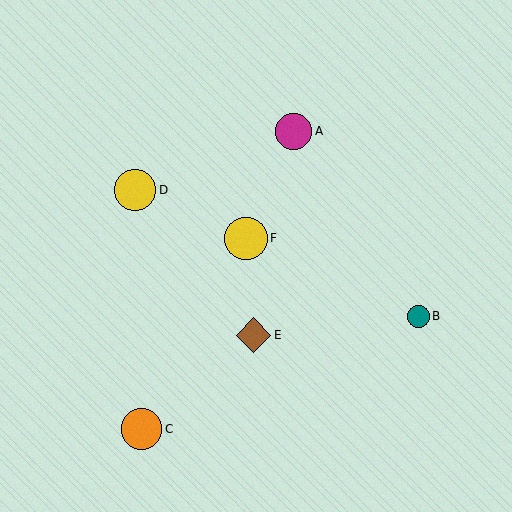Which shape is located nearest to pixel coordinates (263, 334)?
The brown diamond (labeled E) at (253, 335) is nearest to that location.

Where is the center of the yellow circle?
The center of the yellow circle is at (135, 190).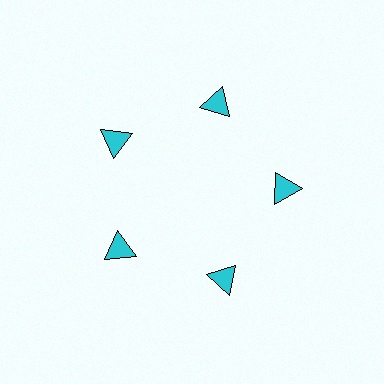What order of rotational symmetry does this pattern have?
This pattern has 5-fold rotational symmetry.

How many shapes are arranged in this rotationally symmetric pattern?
There are 5 shapes, arranged in 5 groups of 1.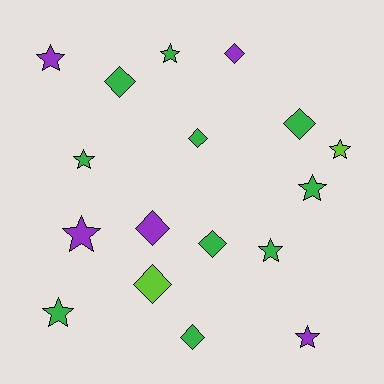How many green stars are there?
There are 5 green stars.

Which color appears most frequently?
Green, with 10 objects.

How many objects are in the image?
There are 17 objects.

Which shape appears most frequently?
Star, with 9 objects.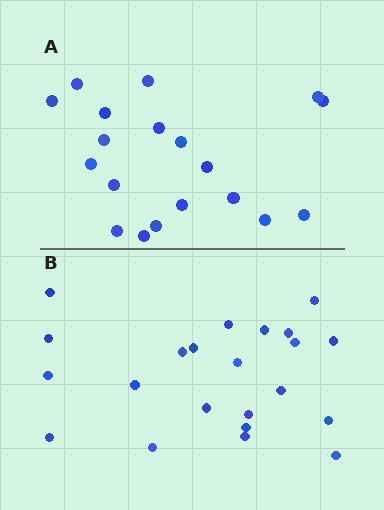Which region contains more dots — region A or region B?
Region B (the bottom region) has more dots.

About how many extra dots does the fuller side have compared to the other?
Region B has just a few more — roughly 2 or 3 more dots than region A.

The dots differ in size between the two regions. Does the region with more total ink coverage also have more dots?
No. Region A has more total ink coverage because its dots are larger, but region B actually contains more individual dots. Total area can be misleading — the number of items is what matters here.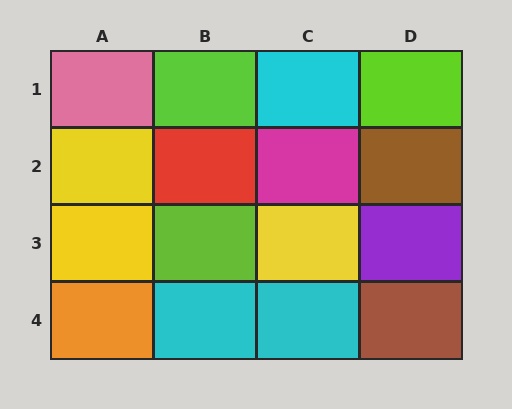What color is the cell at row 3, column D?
Purple.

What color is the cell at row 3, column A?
Yellow.